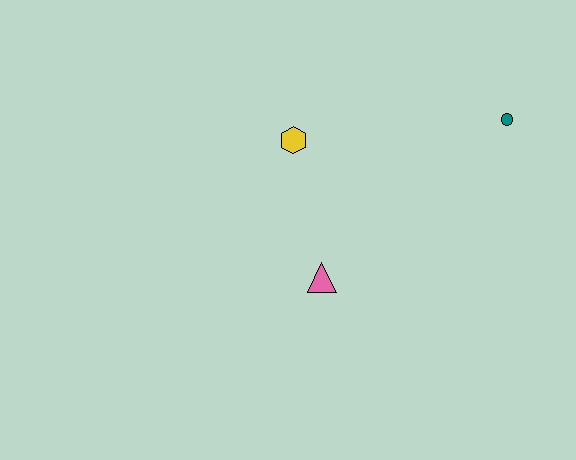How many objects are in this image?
There are 3 objects.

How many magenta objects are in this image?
There are no magenta objects.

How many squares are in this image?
There are no squares.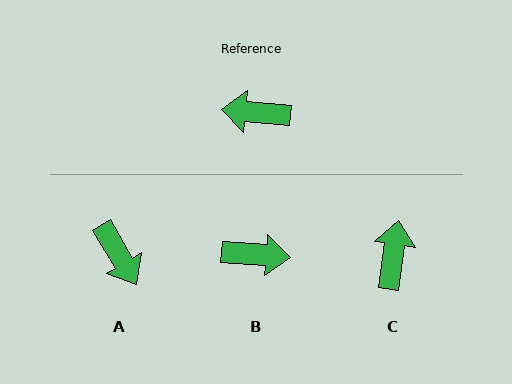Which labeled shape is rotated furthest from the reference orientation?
B, about 180 degrees away.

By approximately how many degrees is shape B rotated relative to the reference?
Approximately 180 degrees clockwise.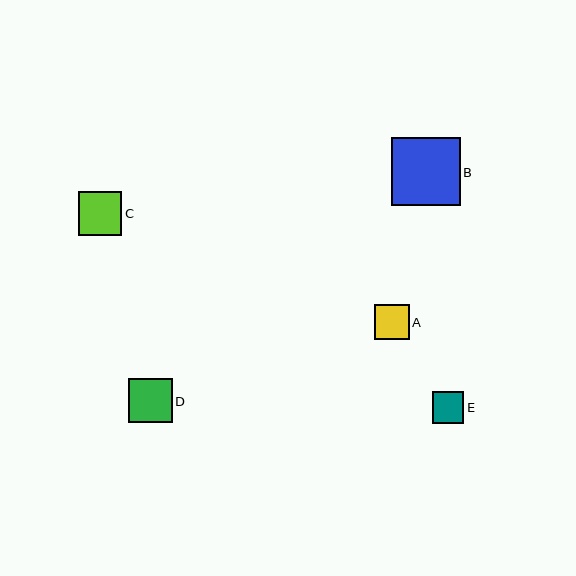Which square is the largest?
Square B is the largest with a size of approximately 68 pixels.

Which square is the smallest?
Square E is the smallest with a size of approximately 31 pixels.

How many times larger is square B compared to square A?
Square B is approximately 2.0 times the size of square A.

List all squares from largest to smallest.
From largest to smallest: B, D, C, A, E.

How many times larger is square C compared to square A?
Square C is approximately 1.3 times the size of square A.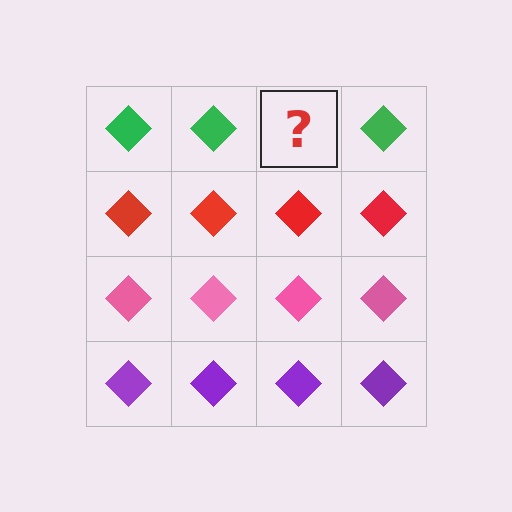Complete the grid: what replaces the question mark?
The question mark should be replaced with a green diamond.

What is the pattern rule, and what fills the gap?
The rule is that each row has a consistent color. The gap should be filled with a green diamond.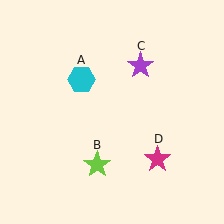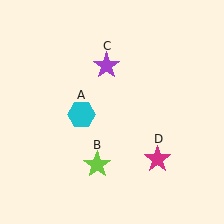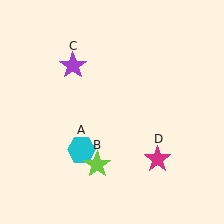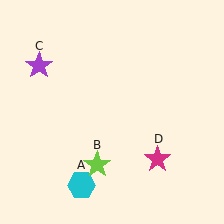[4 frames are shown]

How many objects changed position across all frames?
2 objects changed position: cyan hexagon (object A), purple star (object C).